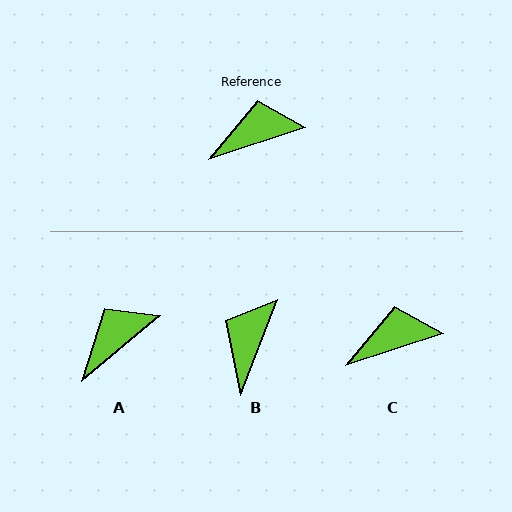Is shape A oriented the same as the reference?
No, it is off by about 22 degrees.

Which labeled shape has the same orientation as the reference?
C.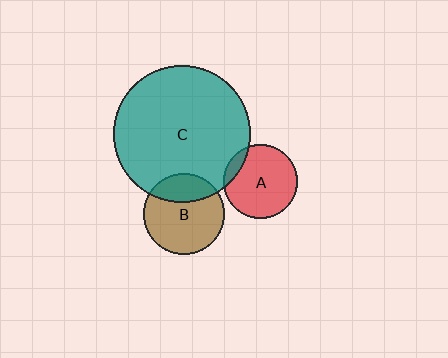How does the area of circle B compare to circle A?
Approximately 1.2 times.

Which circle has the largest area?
Circle C (teal).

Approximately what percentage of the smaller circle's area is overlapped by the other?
Approximately 10%.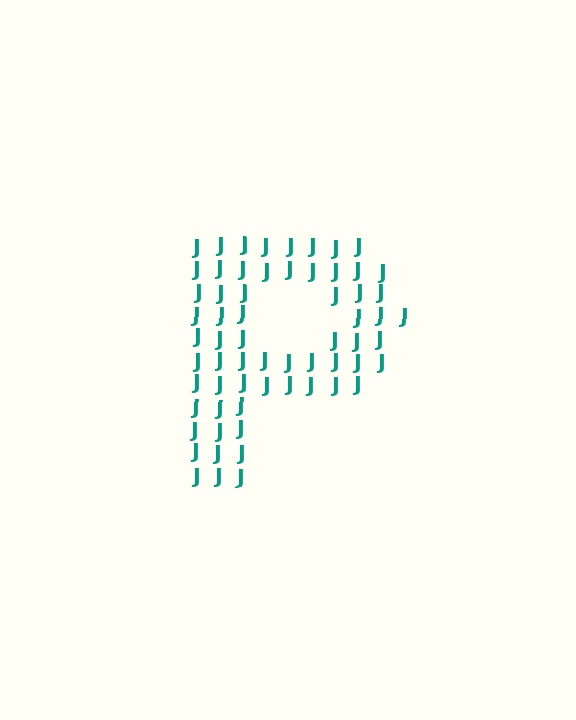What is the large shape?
The large shape is the letter P.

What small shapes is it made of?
It is made of small letter J's.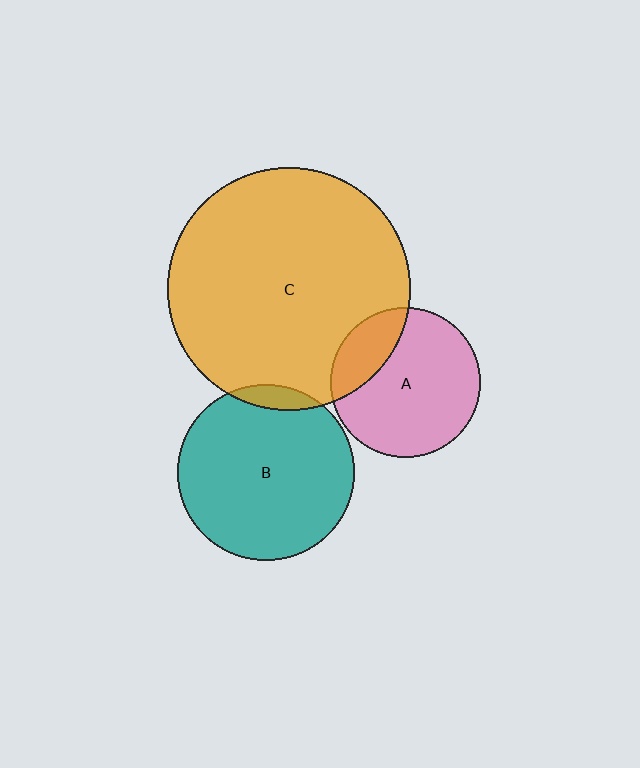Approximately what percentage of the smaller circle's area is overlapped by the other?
Approximately 20%.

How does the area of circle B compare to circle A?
Approximately 1.4 times.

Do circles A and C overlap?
Yes.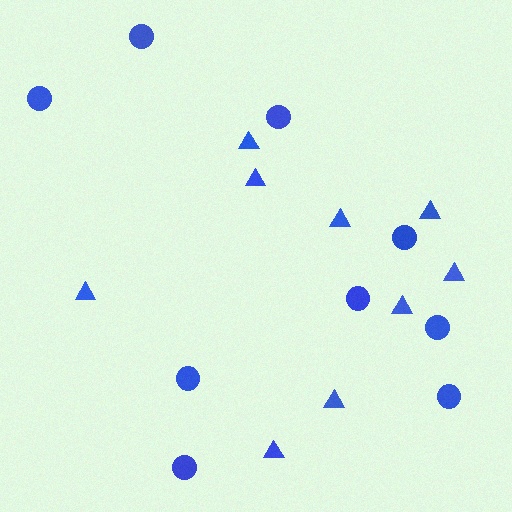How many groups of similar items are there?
There are 2 groups: one group of circles (9) and one group of triangles (9).